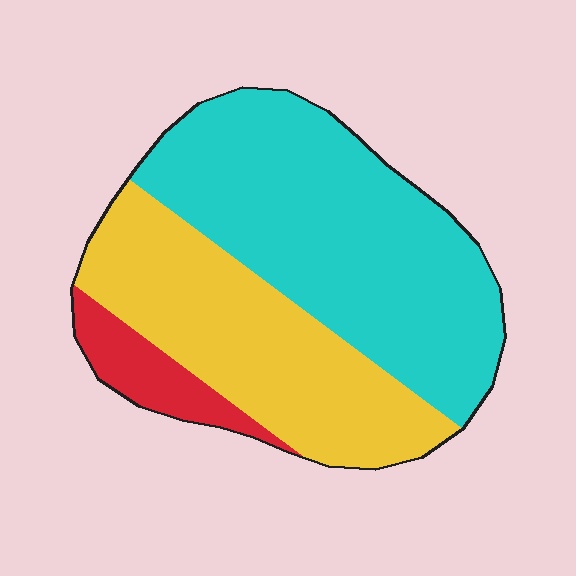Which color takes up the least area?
Red, at roughly 10%.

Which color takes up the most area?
Cyan, at roughly 55%.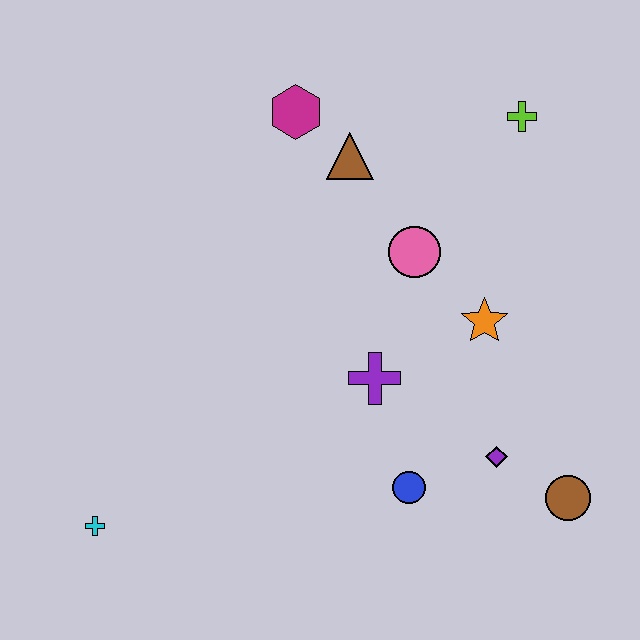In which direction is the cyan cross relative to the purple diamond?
The cyan cross is to the left of the purple diamond.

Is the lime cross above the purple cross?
Yes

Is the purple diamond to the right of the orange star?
Yes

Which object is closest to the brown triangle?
The magenta hexagon is closest to the brown triangle.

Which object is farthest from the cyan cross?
The lime cross is farthest from the cyan cross.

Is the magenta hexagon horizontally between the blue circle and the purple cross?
No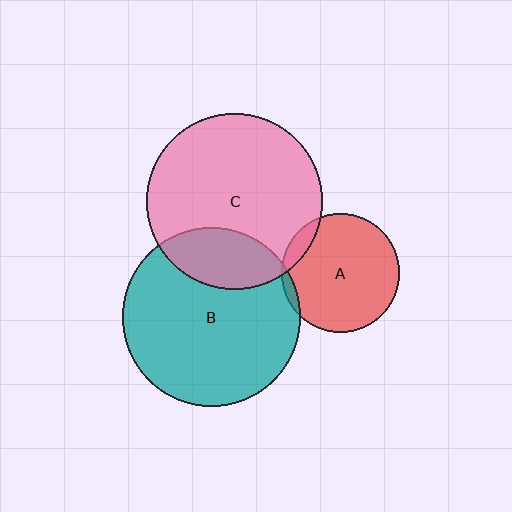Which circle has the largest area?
Circle B (teal).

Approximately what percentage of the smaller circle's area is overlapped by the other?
Approximately 10%.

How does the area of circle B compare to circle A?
Approximately 2.3 times.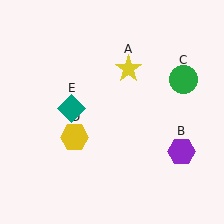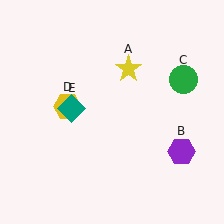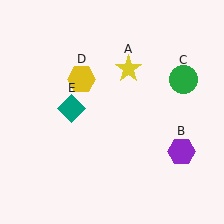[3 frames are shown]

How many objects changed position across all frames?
1 object changed position: yellow hexagon (object D).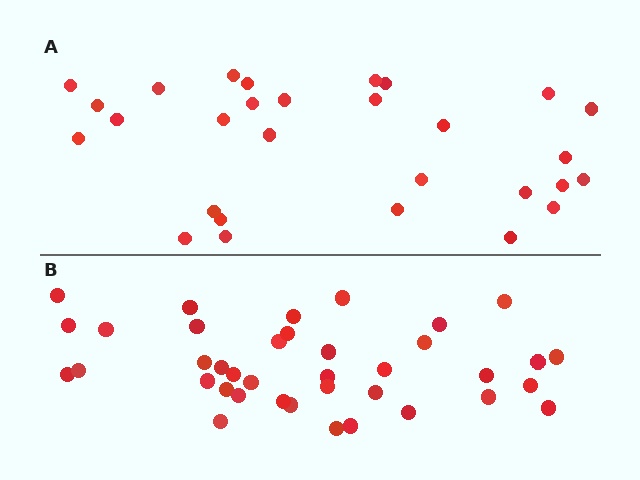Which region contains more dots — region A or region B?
Region B (the bottom region) has more dots.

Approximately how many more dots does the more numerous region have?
Region B has roughly 8 or so more dots than region A.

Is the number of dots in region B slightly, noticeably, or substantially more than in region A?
Region B has noticeably more, but not dramatically so. The ratio is roughly 1.3 to 1.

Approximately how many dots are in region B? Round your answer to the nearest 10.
About 40 dots. (The exact count is 38, which rounds to 40.)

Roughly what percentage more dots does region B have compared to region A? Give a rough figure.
About 30% more.